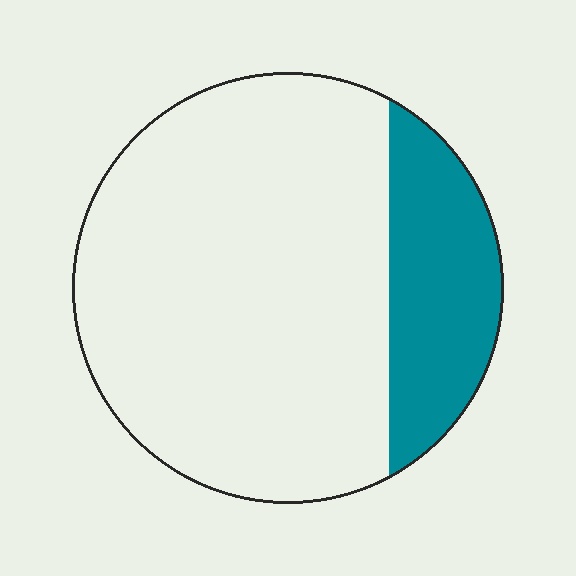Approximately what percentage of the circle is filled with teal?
Approximately 20%.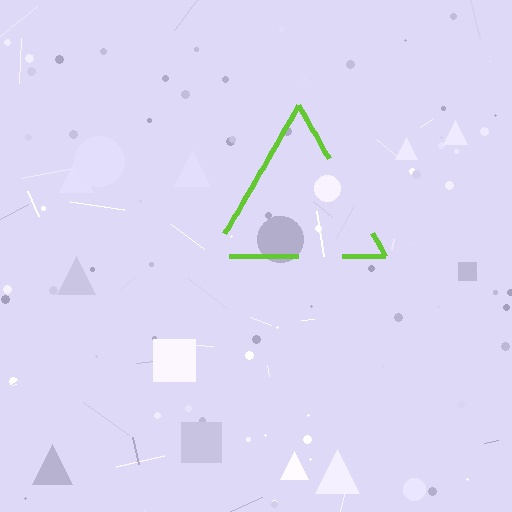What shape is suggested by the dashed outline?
The dashed outline suggests a triangle.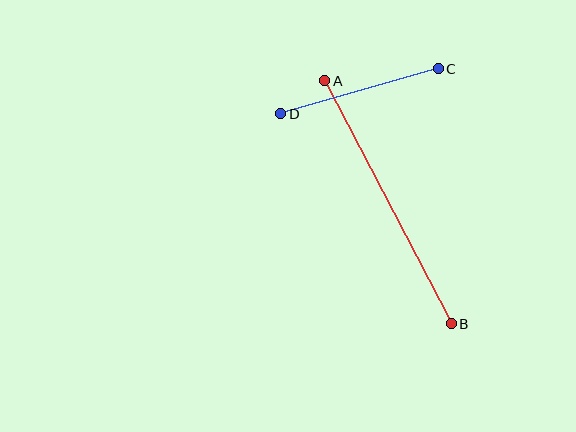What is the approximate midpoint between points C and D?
The midpoint is at approximately (360, 91) pixels.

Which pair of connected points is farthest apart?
Points A and B are farthest apart.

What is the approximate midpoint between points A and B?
The midpoint is at approximately (388, 202) pixels.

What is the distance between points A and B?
The distance is approximately 274 pixels.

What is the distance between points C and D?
The distance is approximately 164 pixels.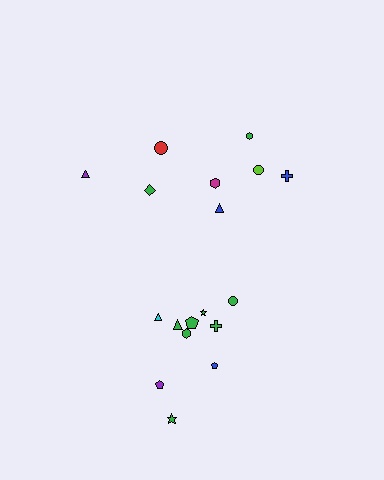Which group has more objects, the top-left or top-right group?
The top-right group.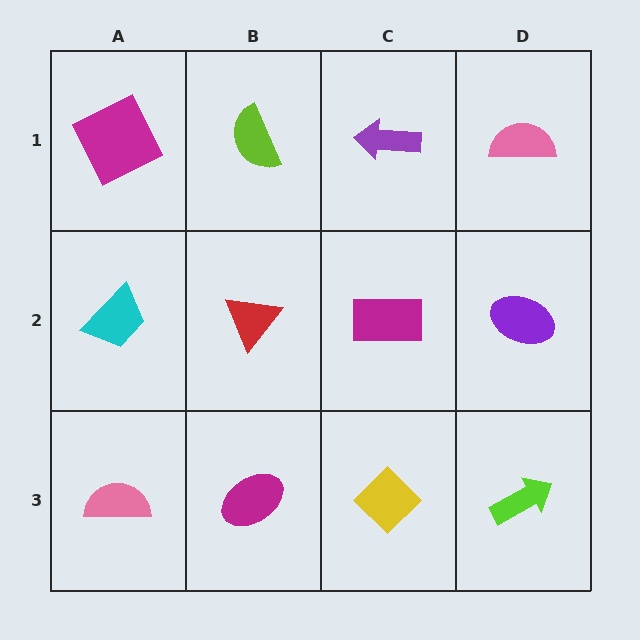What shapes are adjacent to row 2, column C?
A purple arrow (row 1, column C), a yellow diamond (row 3, column C), a red triangle (row 2, column B), a purple ellipse (row 2, column D).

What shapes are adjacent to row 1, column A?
A cyan trapezoid (row 2, column A), a lime semicircle (row 1, column B).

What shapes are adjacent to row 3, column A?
A cyan trapezoid (row 2, column A), a magenta ellipse (row 3, column B).